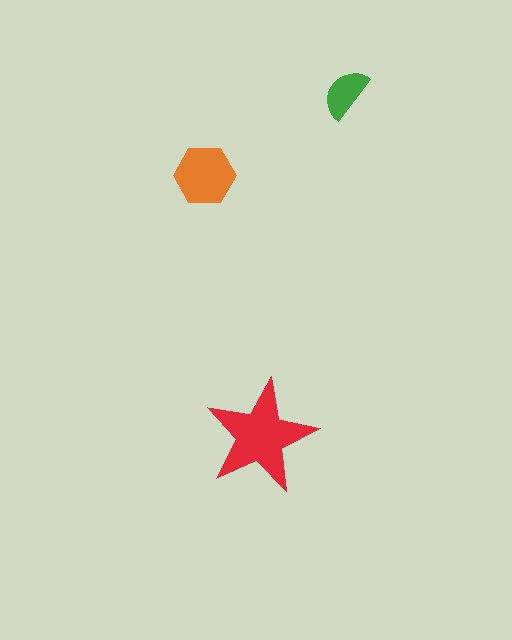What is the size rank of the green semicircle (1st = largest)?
3rd.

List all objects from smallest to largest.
The green semicircle, the orange hexagon, the red star.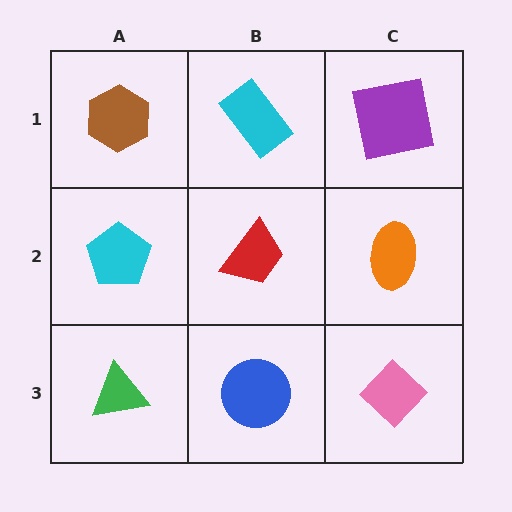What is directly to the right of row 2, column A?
A red trapezoid.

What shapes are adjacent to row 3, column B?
A red trapezoid (row 2, column B), a green triangle (row 3, column A), a pink diamond (row 3, column C).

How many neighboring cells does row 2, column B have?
4.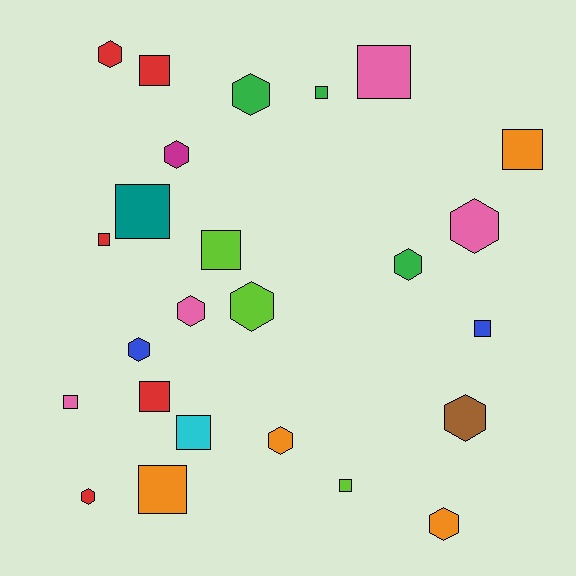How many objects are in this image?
There are 25 objects.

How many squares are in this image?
There are 13 squares.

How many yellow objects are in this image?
There are no yellow objects.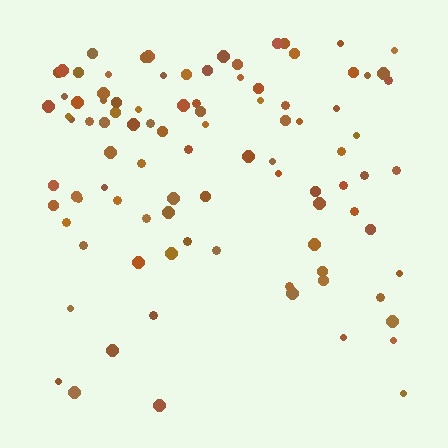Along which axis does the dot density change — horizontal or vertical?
Vertical.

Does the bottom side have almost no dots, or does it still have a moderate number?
Still a moderate number, just noticeably fewer than the top.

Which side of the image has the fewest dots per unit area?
The bottom.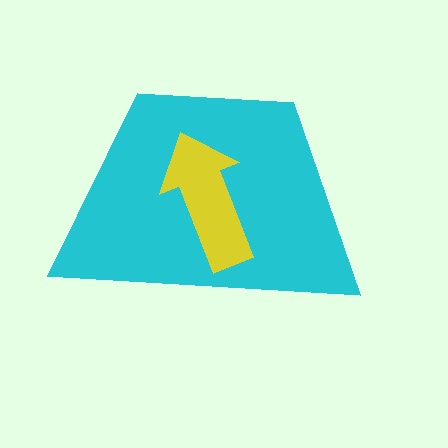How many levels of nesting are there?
2.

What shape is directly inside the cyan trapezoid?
The yellow arrow.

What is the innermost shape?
The yellow arrow.